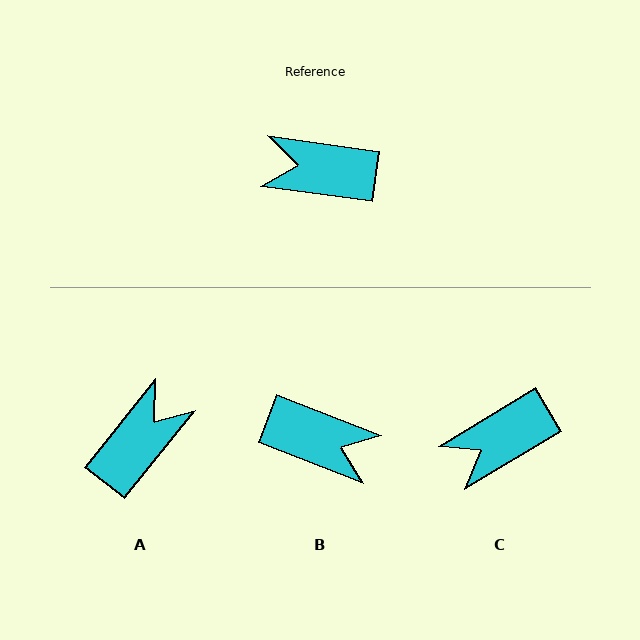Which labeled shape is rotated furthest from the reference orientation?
B, about 166 degrees away.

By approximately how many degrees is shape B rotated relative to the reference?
Approximately 166 degrees counter-clockwise.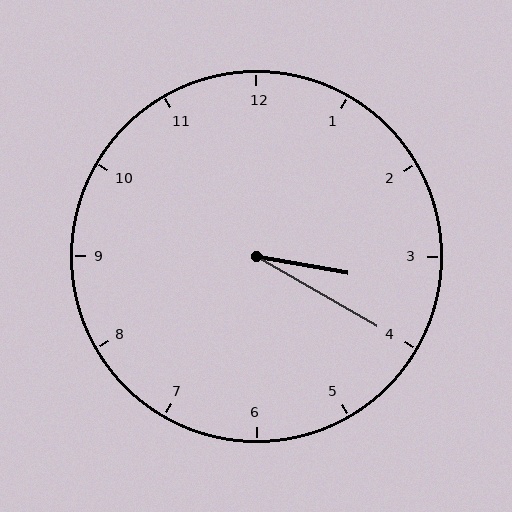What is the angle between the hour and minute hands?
Approximately 20 degrees.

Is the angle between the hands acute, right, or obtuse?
It is acute.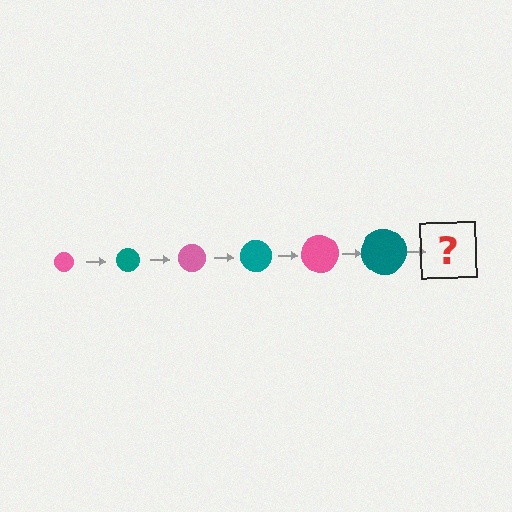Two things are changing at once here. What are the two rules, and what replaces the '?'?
The two rules are that the circle grows larger each step and the color cycles through pink and teal. The '?' should be a pink circle, larger than the previous one.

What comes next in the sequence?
The next element should be a pink circle, larger than the previous one.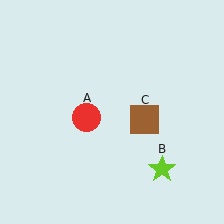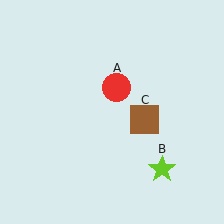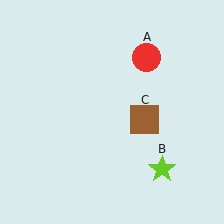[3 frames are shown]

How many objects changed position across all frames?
1 object changed position: red circle (object A).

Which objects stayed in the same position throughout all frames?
Lime star (object B) and brown square (object C) remained stationary.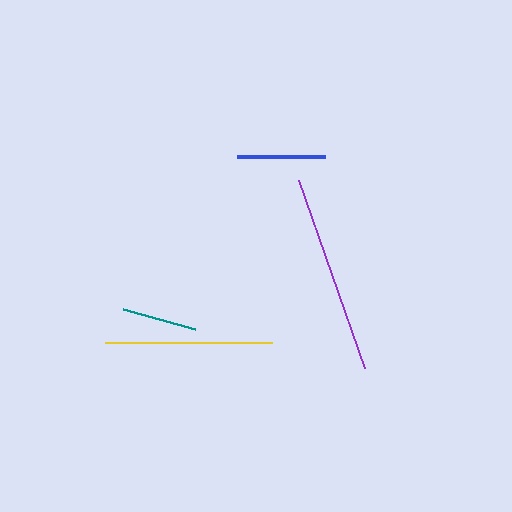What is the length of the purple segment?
The purple segment is approximately 199 pixels long.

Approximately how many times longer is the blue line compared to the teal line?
The blue line is approximately 1.2 times the length of the teal line.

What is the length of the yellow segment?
The yellow segment is approximately 166 pixels long.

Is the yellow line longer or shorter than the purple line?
The purple line is longer than the yellow line.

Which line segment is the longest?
The purple line is the longest at approximately 199 pixels.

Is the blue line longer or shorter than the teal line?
The blue line is longer than the teal line.